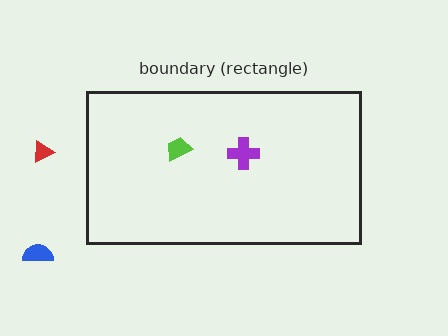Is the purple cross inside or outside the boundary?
Inside.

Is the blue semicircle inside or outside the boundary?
Outside.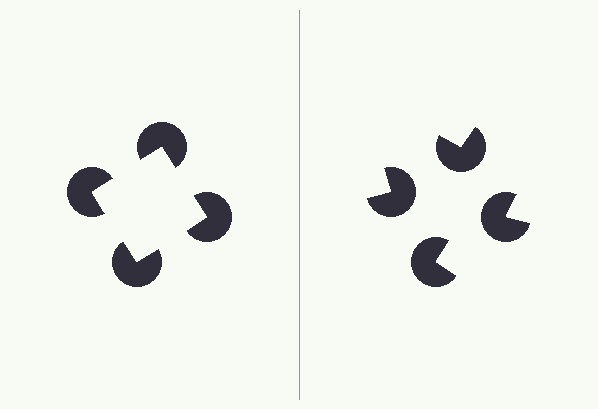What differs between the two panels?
The pac-man discs are positioned identically on both sides; only the wedge orientations differ. On the left they align to a square; on the right they are misaligned.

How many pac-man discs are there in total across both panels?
8 — 4 on each side.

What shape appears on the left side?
An illusory square.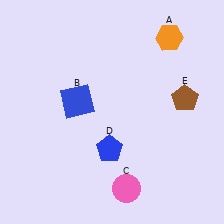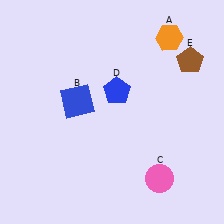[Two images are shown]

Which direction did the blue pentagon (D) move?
The blue pentagon (D) moved up.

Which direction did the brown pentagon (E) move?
The brown pentagon (E) moved up.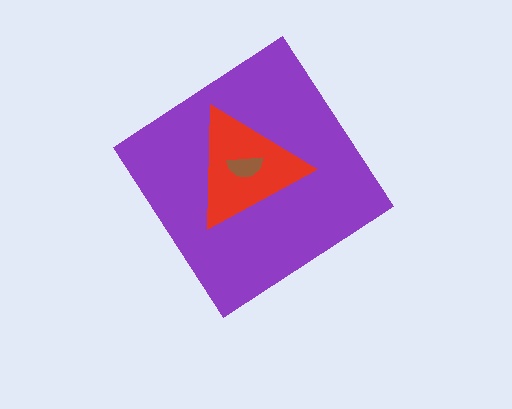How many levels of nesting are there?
3.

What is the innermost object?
The brown semicircle.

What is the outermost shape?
The purple diamond.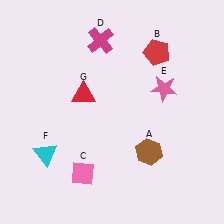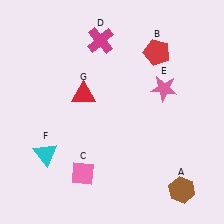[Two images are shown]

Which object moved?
The brown hexagon (A) moved down.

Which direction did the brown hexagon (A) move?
The brown hexagon (A) moved down.